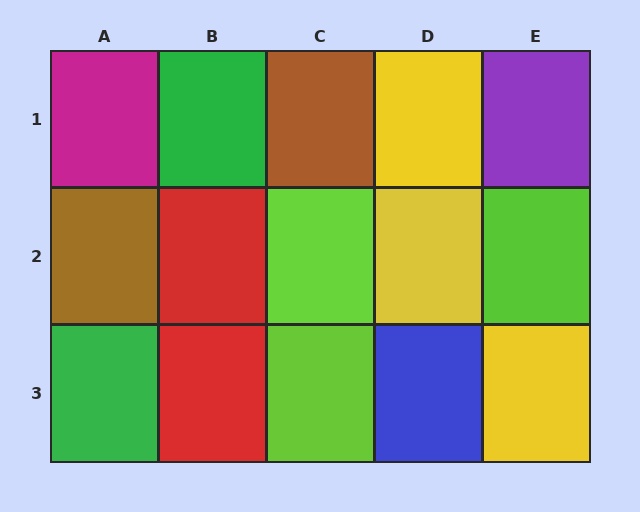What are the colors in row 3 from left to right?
Green, red, lime, blue, yellow.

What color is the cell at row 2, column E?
Lime.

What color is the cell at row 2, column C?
Lime.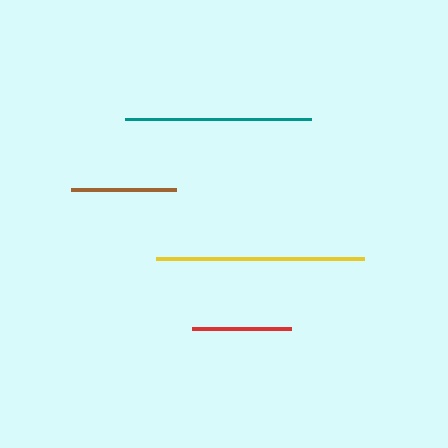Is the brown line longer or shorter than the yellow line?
The yellow line is longer than the brown line.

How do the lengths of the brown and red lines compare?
The brown and red lines are approximately the same length.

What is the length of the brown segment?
The brown segment is approximately 104 pixels long.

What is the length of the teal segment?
The teal segment is approximately 186 pixels long.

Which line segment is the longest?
The yellow line is the longest at approximately 208 pixels.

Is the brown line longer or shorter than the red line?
The brown line is longer than the red line.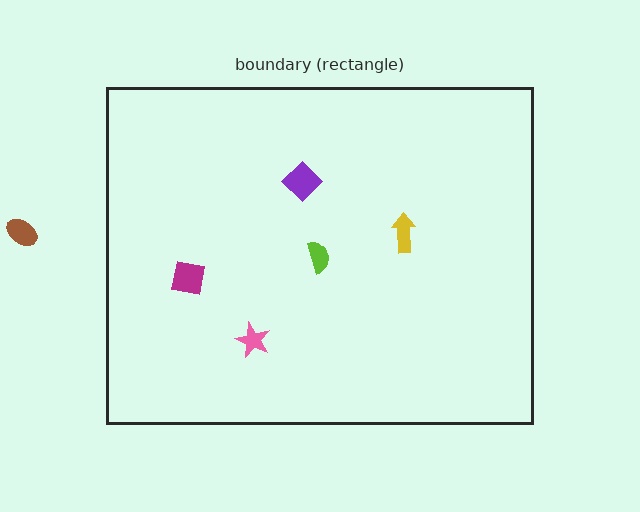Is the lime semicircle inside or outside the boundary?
Inside.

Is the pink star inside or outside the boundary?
Inside.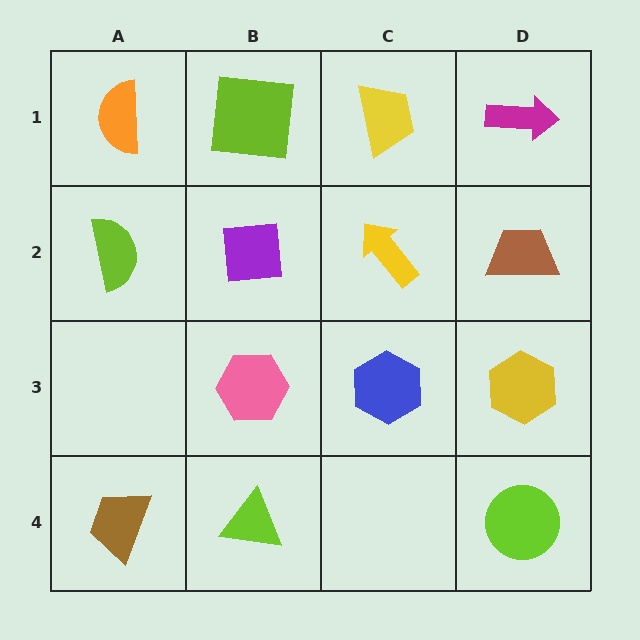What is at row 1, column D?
A magenta arrow.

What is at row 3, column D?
A yellow hexagon.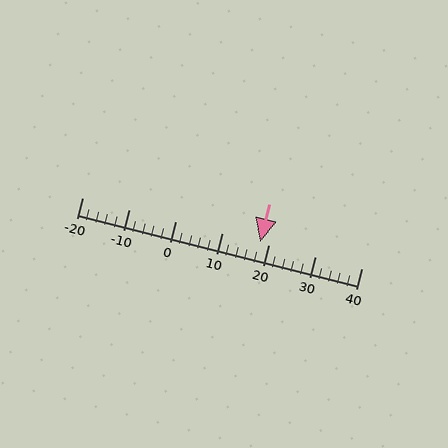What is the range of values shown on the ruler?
The ruler shows values from -20 to 40.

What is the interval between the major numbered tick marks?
The major tick marks are spaced 10 units apart.